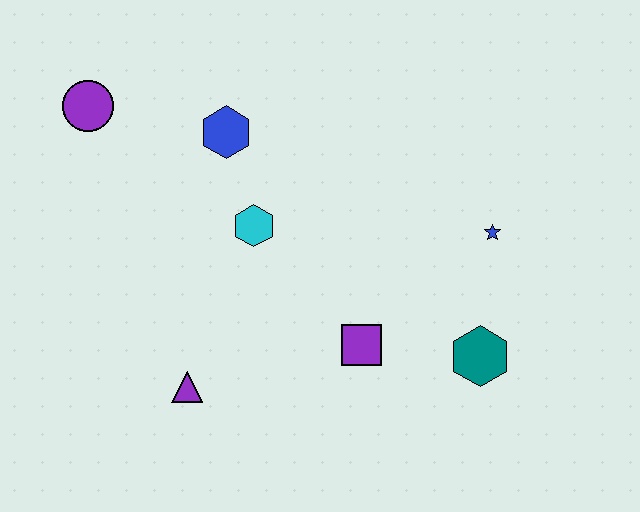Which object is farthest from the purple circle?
The teal hexagon is farthest from the purple circle.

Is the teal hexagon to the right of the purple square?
Yes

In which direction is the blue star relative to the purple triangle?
The blue star is to the right of the purple triangle.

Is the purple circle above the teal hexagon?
Yes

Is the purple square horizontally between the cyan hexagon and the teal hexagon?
Yes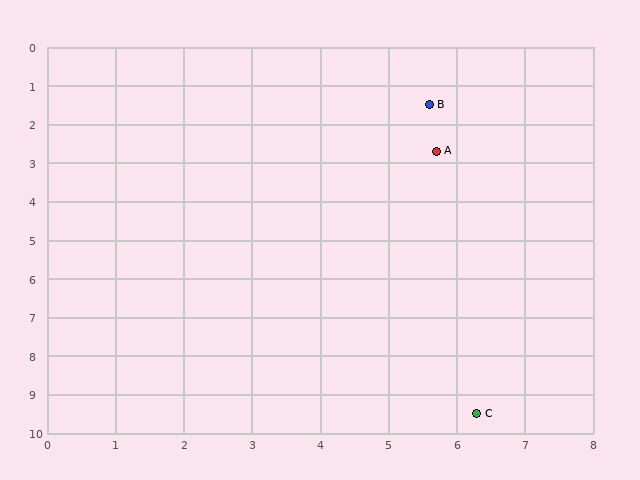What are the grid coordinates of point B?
Point B is at approximately (5.6, 1.5).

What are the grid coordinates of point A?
Point A is at approximately (5.7, 2.7).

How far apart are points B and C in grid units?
Points B and C are about 8.0 grid units apart.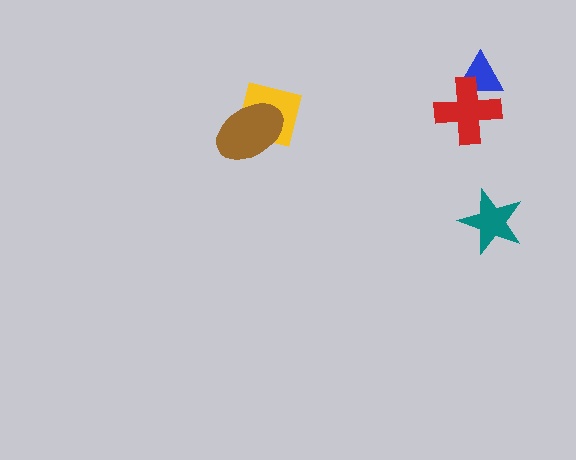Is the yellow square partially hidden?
Yes, it is partially covered by another shape.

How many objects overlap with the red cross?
1 object overlaps with the red cross.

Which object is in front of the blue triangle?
The red cross is in front of the blue triangle.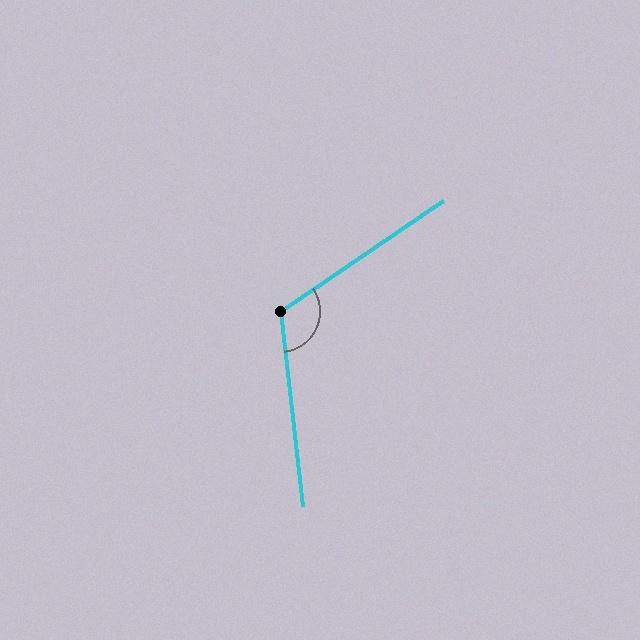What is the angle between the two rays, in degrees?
Approximately 118 degrees.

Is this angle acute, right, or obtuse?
It is obtuse.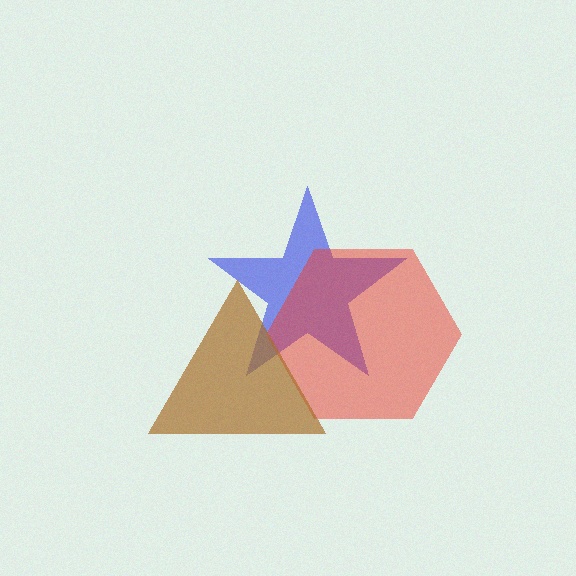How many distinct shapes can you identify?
There are 3 distinct shapes: a blue star, a red hexagon, a brown triangle.